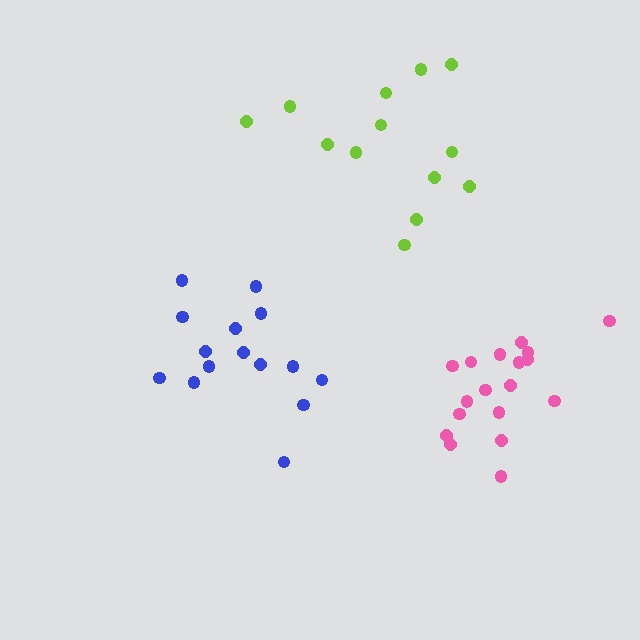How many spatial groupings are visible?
There are 3 spatial groupings.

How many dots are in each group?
Group 1: 15 dots, Group 2: 13 dots, Group 3: 18 dots (46 total).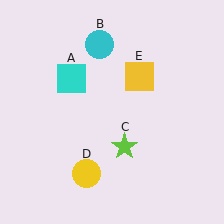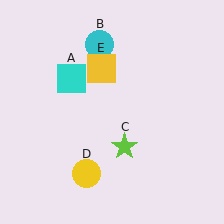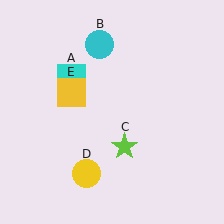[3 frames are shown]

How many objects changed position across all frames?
1 object changed position: yellow square (object E).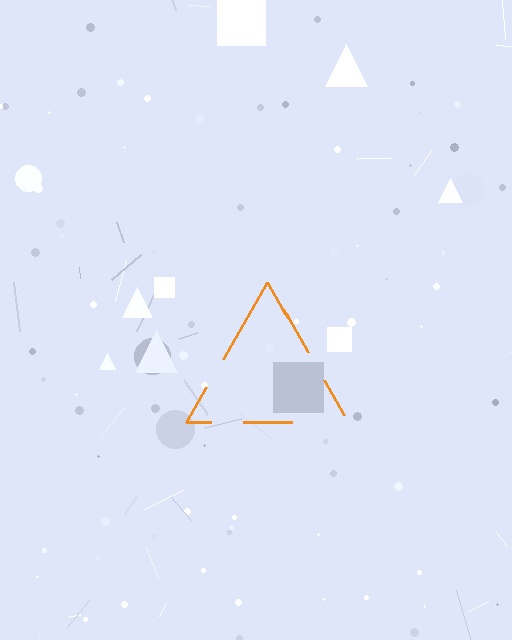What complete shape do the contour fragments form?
The contour fragments form a triangle.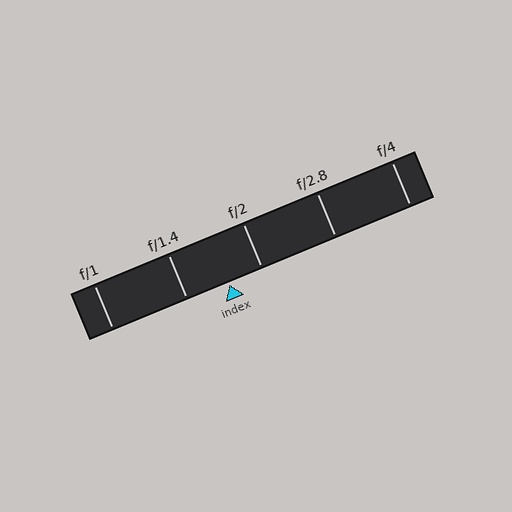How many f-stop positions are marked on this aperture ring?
There are 5 f-stop positions marked.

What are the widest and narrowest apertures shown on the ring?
The widest aperture shown is f/1 and the narrowest is f/4.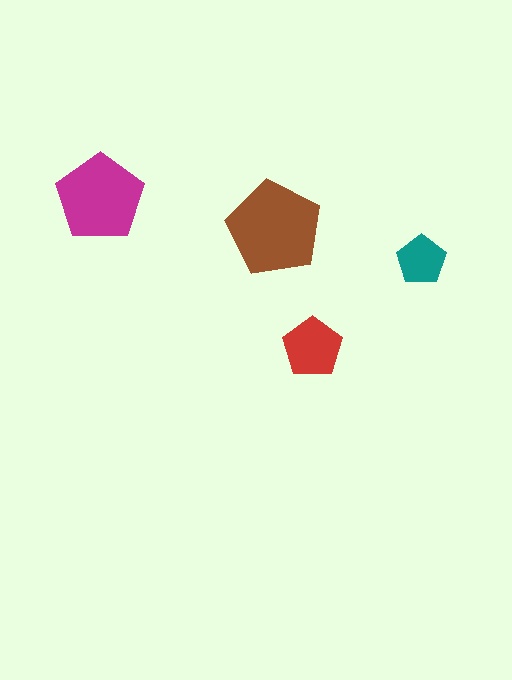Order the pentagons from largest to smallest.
the brown one, the magenta one, the red one, the teal one.